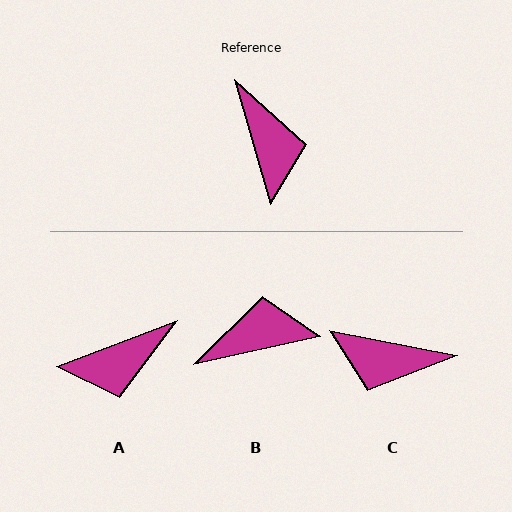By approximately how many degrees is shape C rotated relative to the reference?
Approximately 117 degrees clockwise.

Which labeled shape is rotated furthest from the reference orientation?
C, about 117 degrees away.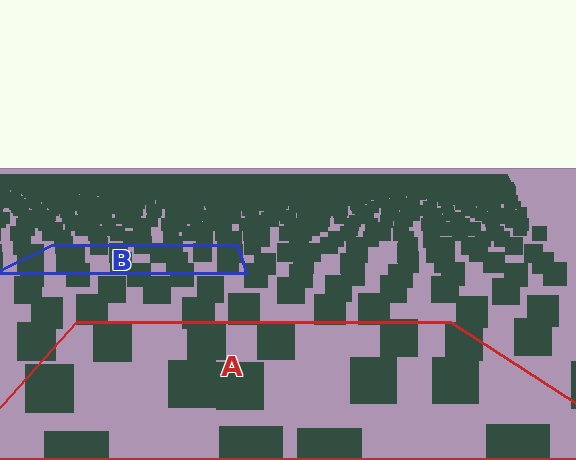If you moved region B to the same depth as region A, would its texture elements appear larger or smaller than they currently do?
They would appear larger. At a closer depth, the same texture elements are projected at a bigger on-screen size.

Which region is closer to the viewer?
Region A is closer. The texture elements there are larger and more spread out.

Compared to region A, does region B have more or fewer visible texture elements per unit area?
Region B has more texture elements per unit area — they are packed more densely because it is farther away.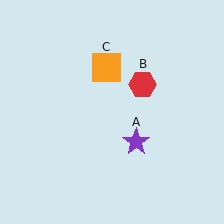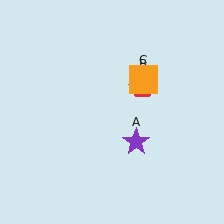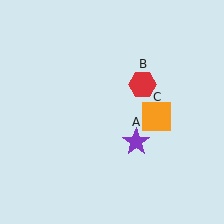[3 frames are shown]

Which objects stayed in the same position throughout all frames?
Purple star (object A) and red hexagon (object B) remained stationary.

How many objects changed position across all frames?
1 object changed position: orange square (object C).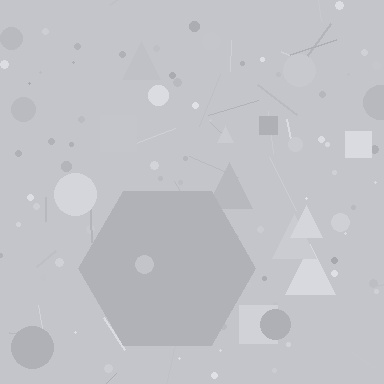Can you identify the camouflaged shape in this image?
The camouflaged shape is a hexagon.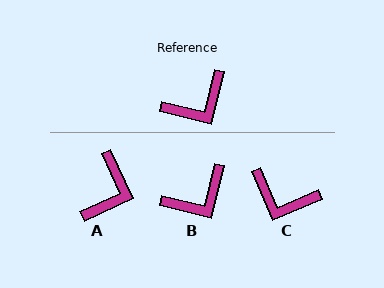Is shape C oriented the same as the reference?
No, it is off by about 53 degrees.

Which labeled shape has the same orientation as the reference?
B.